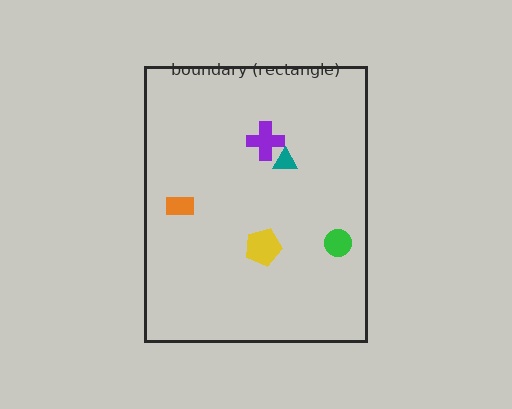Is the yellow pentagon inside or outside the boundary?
Inside.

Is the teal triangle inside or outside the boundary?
Inside.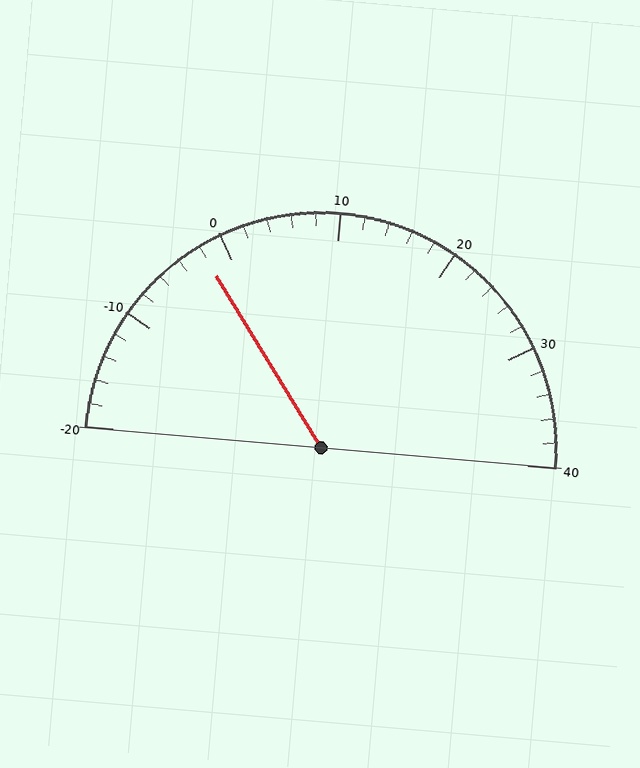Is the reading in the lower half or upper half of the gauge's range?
The reading is in the lower half of the range (-20 to 40).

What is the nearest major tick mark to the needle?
The nearest major tick mark is 0.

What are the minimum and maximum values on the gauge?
The gauge ranges from -20 to 40.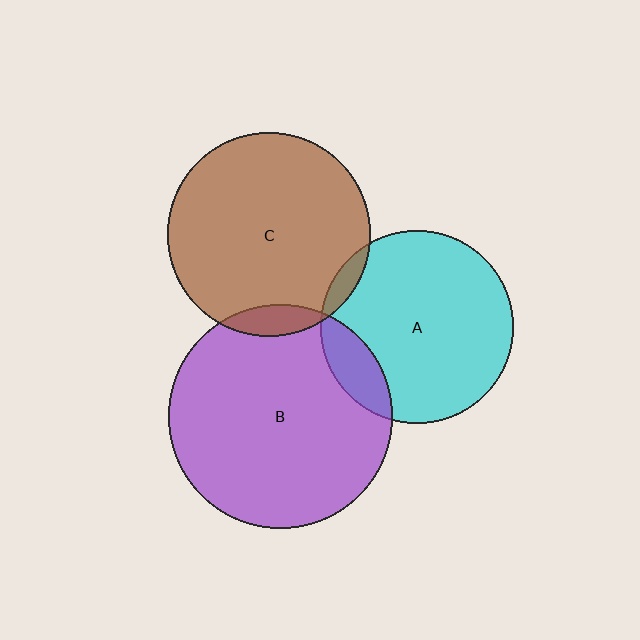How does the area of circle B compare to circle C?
Approximately 1.2 times.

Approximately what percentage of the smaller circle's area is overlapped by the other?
Approximately 15%.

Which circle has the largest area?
Circle B (purple).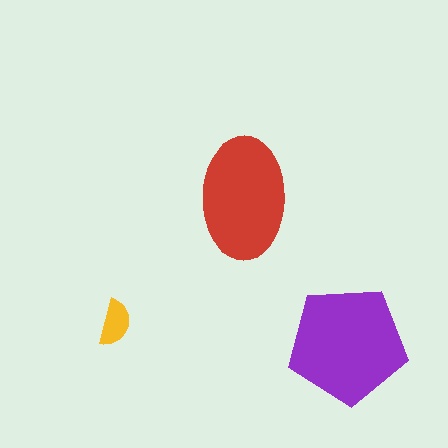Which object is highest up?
The red ellipse is topmost.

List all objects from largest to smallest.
The purple pentagon, the red ellipse, the yellow semicircle.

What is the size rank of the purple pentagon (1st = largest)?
1st.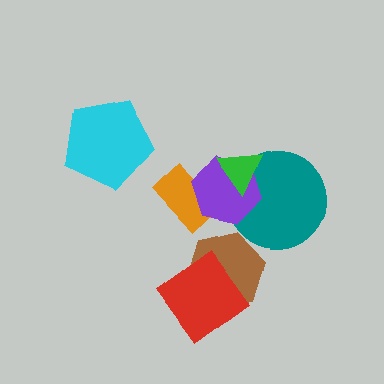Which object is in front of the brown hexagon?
The red diamond is in front of the brown hexagon.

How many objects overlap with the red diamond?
1 object overlaps with the red diamond.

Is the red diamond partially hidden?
No, no other shape covers it.